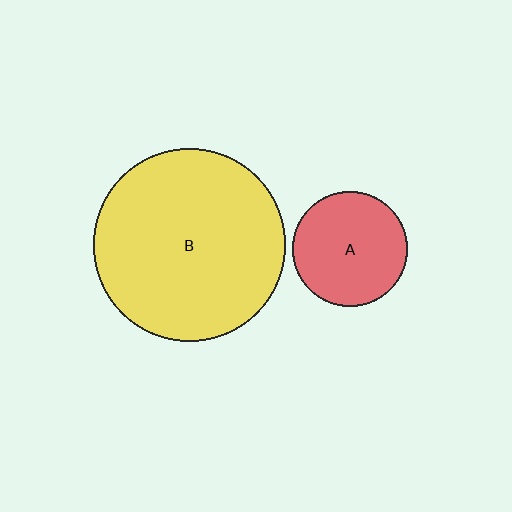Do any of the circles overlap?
No, none of the circles overlap.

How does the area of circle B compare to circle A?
Approximately 2.8 times.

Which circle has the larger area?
Circle B (yellow).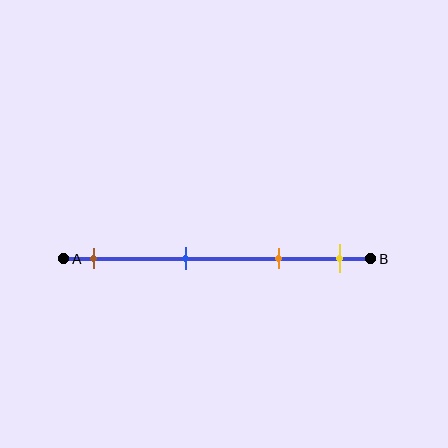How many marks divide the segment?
There are 4 marks dividing the segment.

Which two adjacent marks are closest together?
The orange and yellow marks are the closest adjacent pair.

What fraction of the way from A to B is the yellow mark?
The yellow mark is approximately 90% (0.9) of the way from A to B.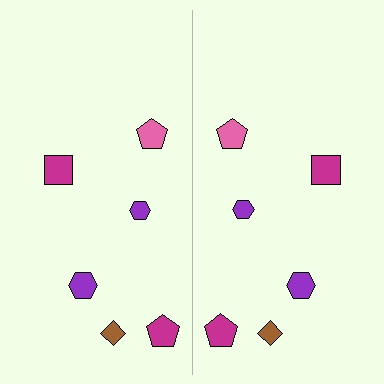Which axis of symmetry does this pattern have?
The pattern has a vertical axis of symmetry running through the center of the image.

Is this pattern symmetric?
Yes, this pattern has bilateral (reflection) symmetry.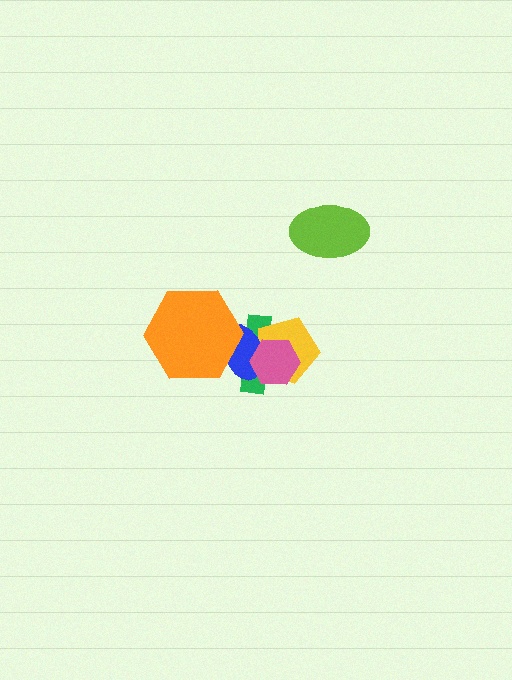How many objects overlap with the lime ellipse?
0 objects overlap with the lime ellipse.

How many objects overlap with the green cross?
4 objects overlap with the green cross.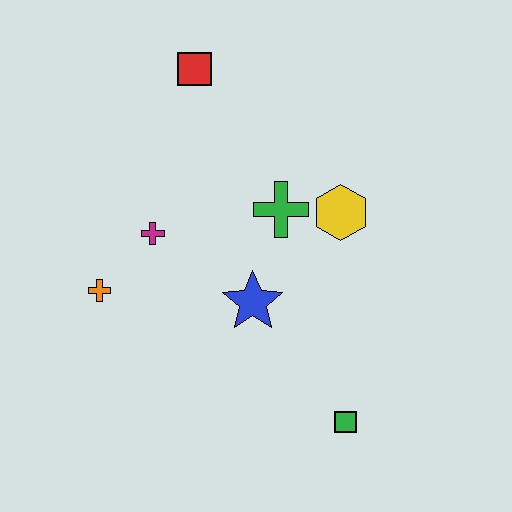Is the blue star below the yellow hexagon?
Yes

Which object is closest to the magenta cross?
The orange cross is closest to the magenta cross.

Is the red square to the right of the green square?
No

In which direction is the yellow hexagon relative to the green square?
The yellow hexagon is above the green square.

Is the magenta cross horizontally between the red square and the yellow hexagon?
No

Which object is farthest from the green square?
The red square is farthest from the green square.